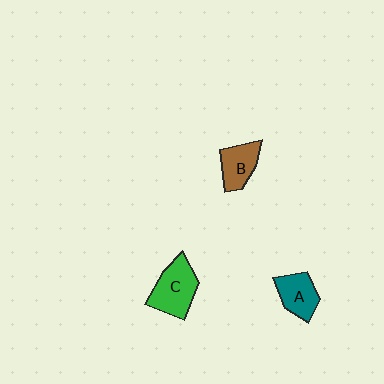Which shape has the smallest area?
Shape B (brown).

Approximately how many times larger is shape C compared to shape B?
Approximately 1.4 times.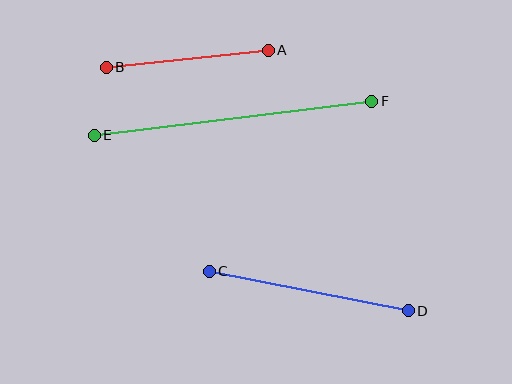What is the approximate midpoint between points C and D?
The midpoint is at approximately (309, 291) pixels.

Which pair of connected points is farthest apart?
Points E and F are farthest apart.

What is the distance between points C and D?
The distance is approximately 202 pixels.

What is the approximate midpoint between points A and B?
The midpoint is at approximately (187, 59) pixels.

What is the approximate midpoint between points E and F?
The midpoint is at approximately (233, 118) pixels.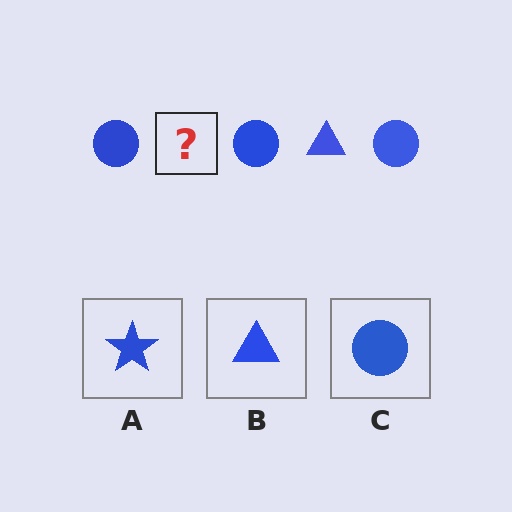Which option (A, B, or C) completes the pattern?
B.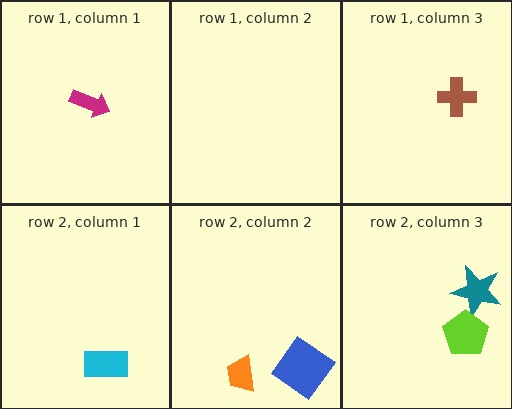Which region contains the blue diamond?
The row 2, column 2 region.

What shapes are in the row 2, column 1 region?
The cyan rectangle.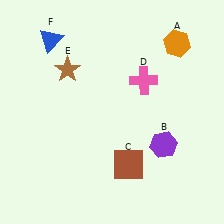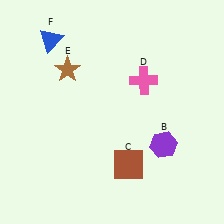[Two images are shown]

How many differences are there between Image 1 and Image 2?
There is 1 difference between the two images.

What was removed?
The orange hexagon (A) was removed in Image 2.